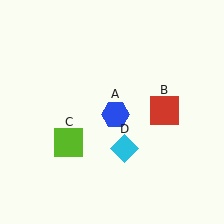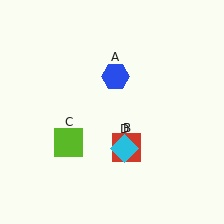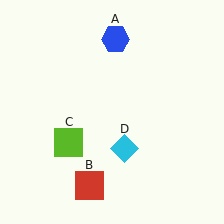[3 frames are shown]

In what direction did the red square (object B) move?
The red square (object B) moved down and to the left.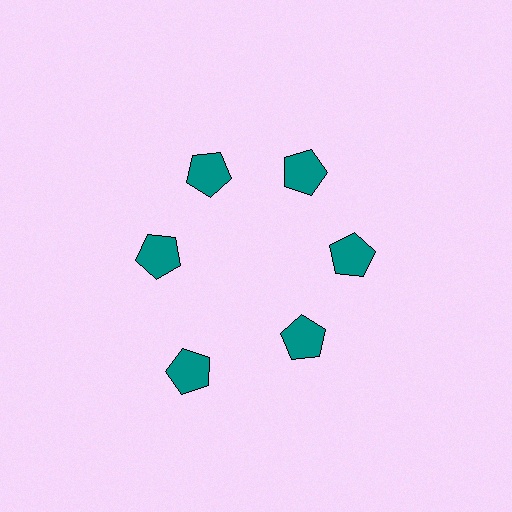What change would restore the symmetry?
The symmetry would be restored by moving it inward, back onto the ring so that all 6 pentagons sit at equal angles and equal distance from the center.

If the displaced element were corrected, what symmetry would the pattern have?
It would have 6-fold rotational symmetry — the pattern would map onto itself every 60 degrees.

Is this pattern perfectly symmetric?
No. The 6 teal pentagons are arranged in a ring, but one element near the 7 o'clock position is pushed outward from the center, breaking the 6-fold rotational symmetry.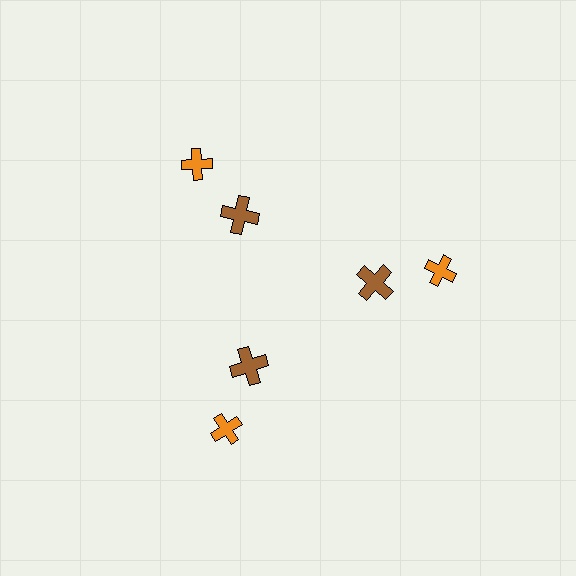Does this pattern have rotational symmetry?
Yes, this pattern has 3-fold rotational symmetry. It looks the same after rotating 120 degrees around the center.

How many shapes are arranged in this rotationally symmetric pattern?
There are 6 shapes, arranged in 3 groups of 2.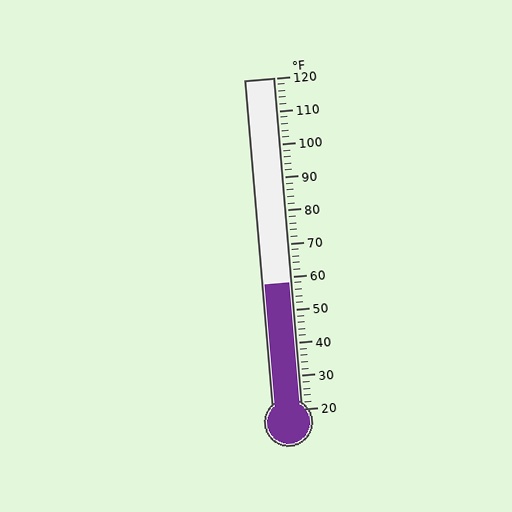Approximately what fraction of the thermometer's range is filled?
The thermometer is filled to approximately 40% of its range.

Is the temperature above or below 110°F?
The temperature is below 110°F.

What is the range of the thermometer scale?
The thermometer scale ranges from 20°F to 120°F.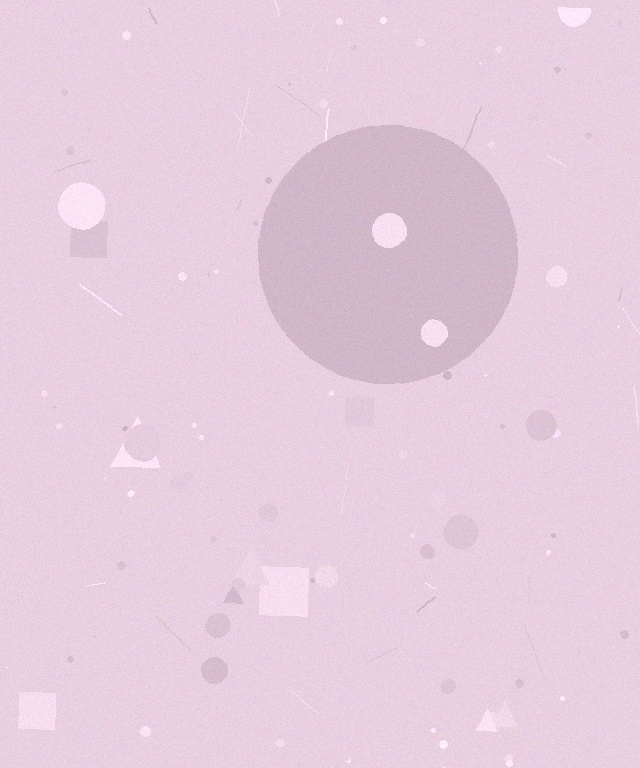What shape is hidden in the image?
A circle is hidden in the image.